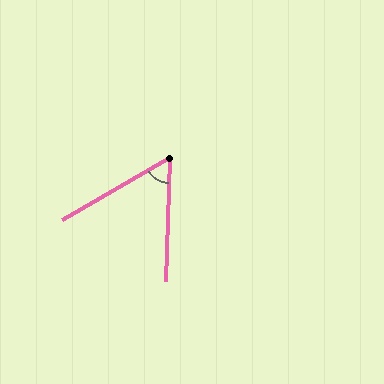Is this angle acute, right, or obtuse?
It is acute.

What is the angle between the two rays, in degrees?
Approximately 58 degrees.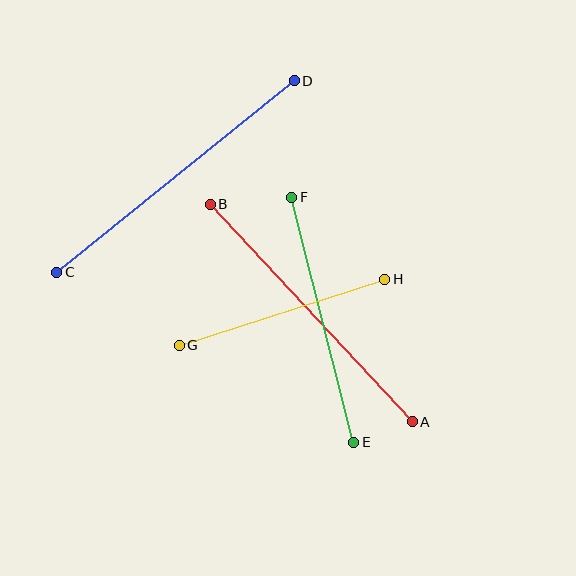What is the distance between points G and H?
The distance is approximately 216 pixels.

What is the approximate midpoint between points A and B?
The midpoint is at approximately (311, 313) pixels.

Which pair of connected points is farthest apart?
Points C and D are farthest apart.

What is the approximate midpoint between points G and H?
The midpoint is at approximately (282, 312) pixels.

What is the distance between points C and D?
The distance is approximately 305 pixels.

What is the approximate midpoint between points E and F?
The midpoint is at approximately (323, 320) pixels.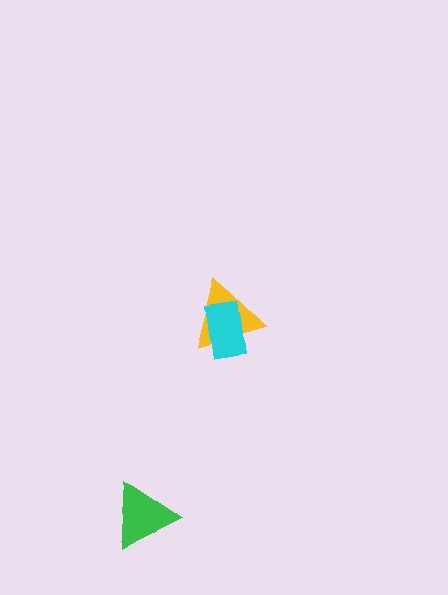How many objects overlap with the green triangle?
0 objects overlap with the green triangle.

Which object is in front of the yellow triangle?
The cyan rectangle is in front of the yellow triangle.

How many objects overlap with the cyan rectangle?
1 object overlaps with the cyan rectangle.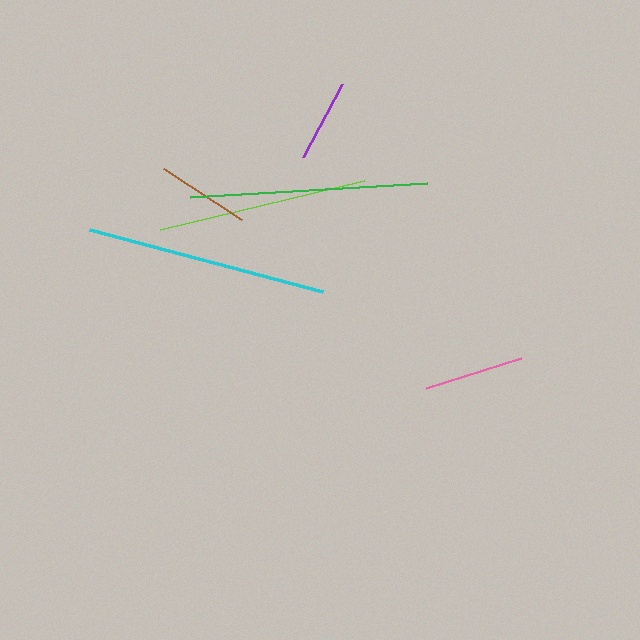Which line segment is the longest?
The cyan line is the longest at approximately 242 pixels.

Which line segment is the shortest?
The purple line is the shortest at approximately 83 pixels.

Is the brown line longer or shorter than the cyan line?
The cyan line is longer than the brown line.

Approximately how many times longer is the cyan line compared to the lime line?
The cyan line is approximately 1.2 times the length of the lime line.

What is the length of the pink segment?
The pink segment is approximately 100 pixels long.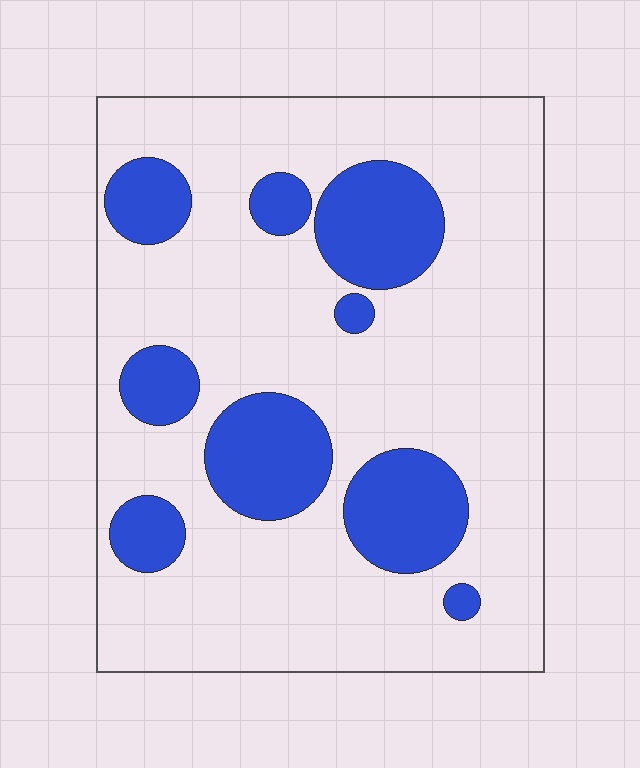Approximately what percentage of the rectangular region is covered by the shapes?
Approximately 25%.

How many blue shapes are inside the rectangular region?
9.